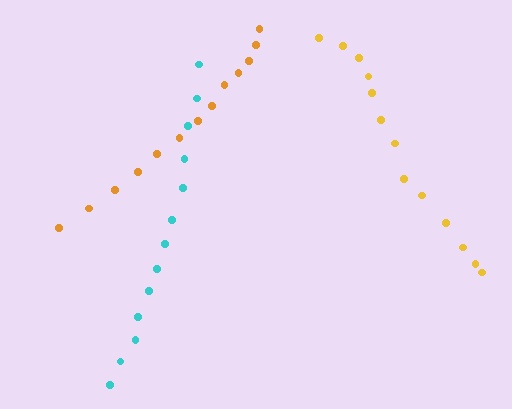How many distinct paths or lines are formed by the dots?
There are 3 distinct paths.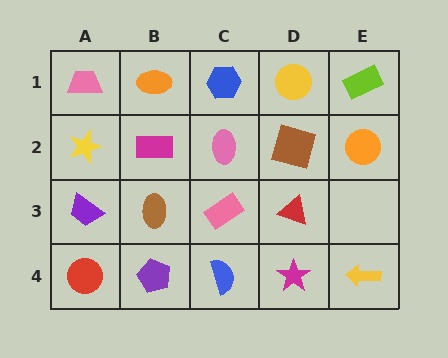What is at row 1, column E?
A lime rectangle.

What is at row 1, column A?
A pink trapezoid.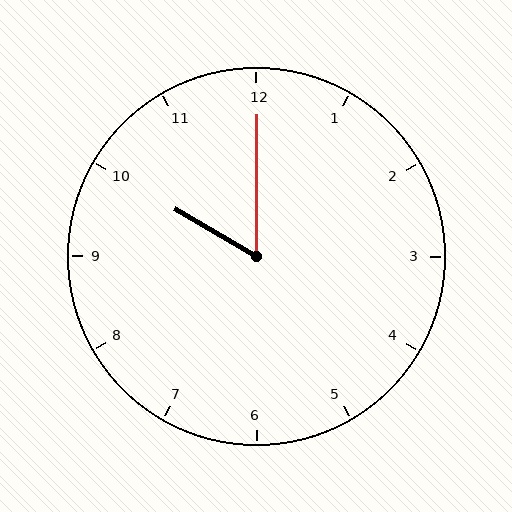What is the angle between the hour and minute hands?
Approximately 60 degrees.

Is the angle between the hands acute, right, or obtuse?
It is acute.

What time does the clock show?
10:00.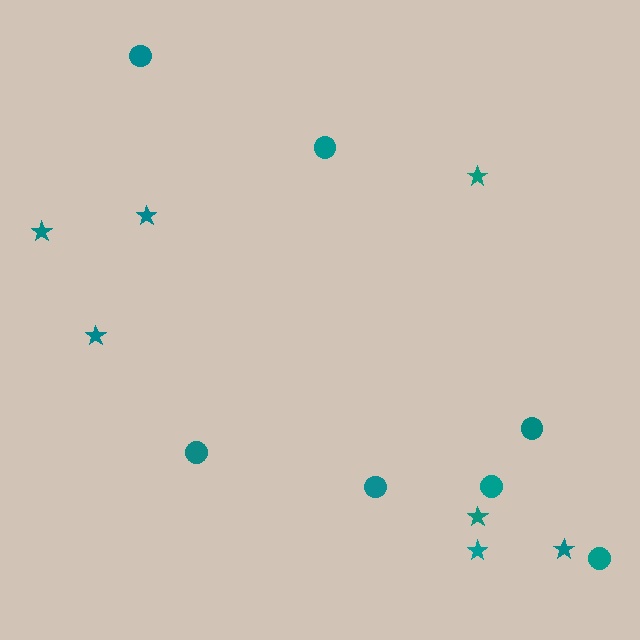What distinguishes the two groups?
There are 2 groups: one group of stars (7) and one group of circles (7).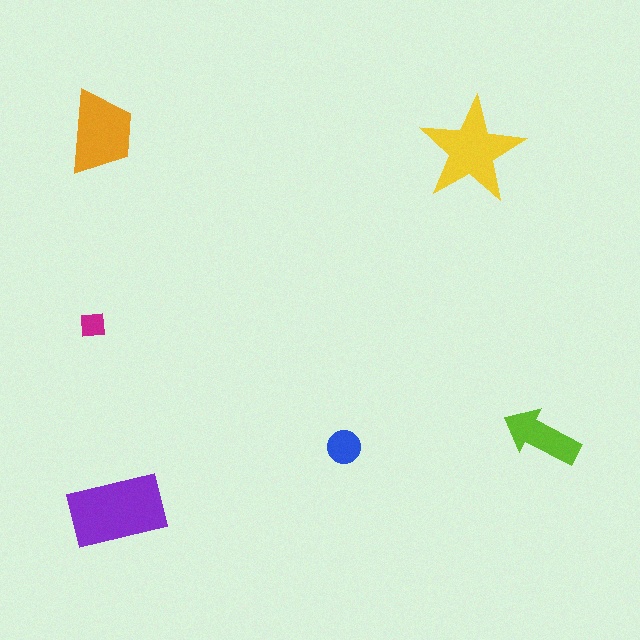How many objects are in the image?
There are 6 objects in the image.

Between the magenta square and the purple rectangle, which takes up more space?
The purple rectangle.